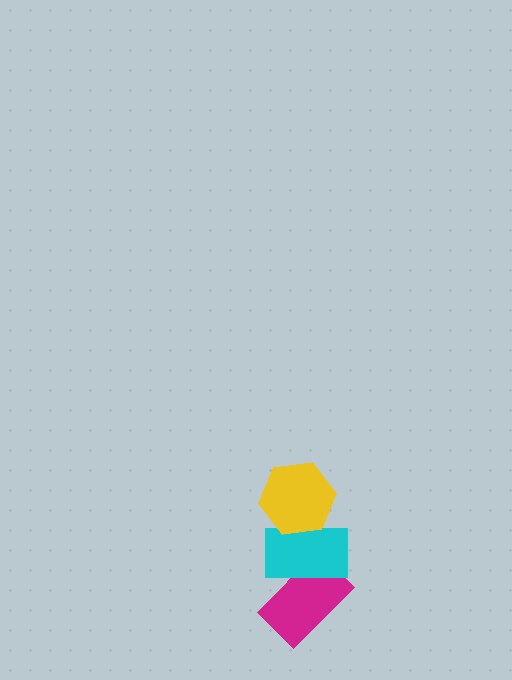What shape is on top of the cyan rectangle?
The yellow hexagon is on top of the cyan rectangle.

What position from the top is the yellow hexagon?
The yellow hexagon is 1st from the top.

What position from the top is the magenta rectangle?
The magenta rectangle is 3rd from the top.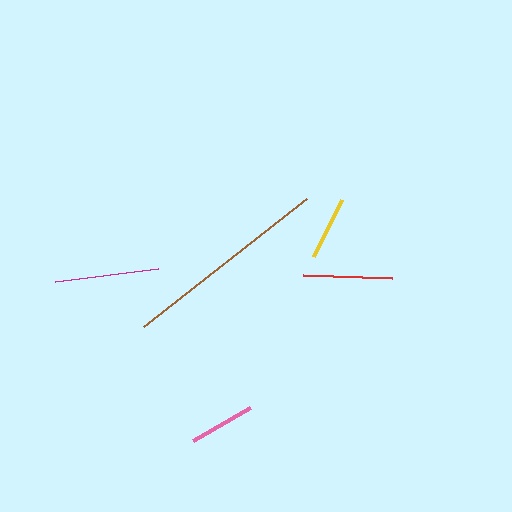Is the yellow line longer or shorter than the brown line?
The brown line is longer than the yellow line.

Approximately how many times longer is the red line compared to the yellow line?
The red line is approximately 1.4 times the length of the yellow line.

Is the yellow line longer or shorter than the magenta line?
The magenta line is longer than the yellow line.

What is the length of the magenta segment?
The magenta segment is approximately 104 pixels long.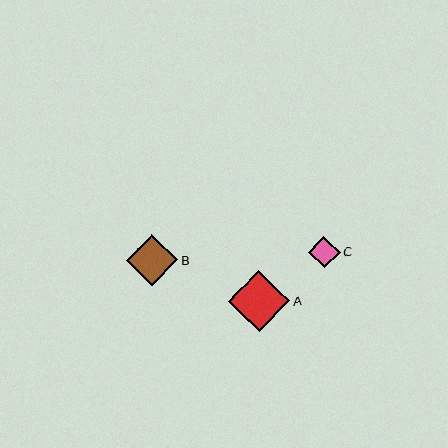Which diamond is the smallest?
Diamond C is the smallest with a size of approximately 32 pixels.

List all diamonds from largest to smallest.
From largest to smallest: A, B, C.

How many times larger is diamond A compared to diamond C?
Diamond A is approximately 1.9 times the size of diamond C.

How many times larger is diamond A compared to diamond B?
Diamond A is approximately 1.2 times the size of diamond B.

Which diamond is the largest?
Diamond A is the largest with a size of approximately 61 pixels.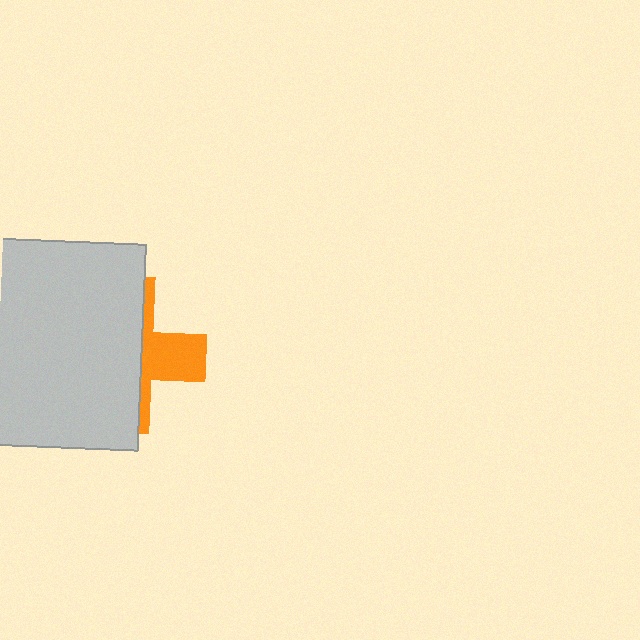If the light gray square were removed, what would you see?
You would see the complete orange cross.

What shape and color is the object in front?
The object in front is a light gray square.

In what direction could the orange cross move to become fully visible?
The orange cross could move right. That would shift it out from behind the light gray square entirely.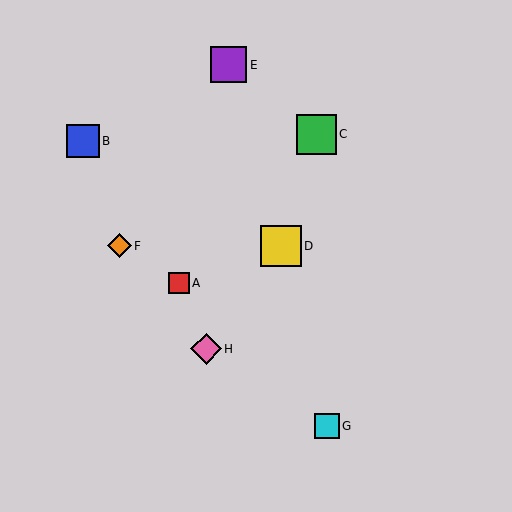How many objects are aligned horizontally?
2 objects (D, F) are aligned horizontally.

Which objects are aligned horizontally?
Objects D, F are aligned horizontally.